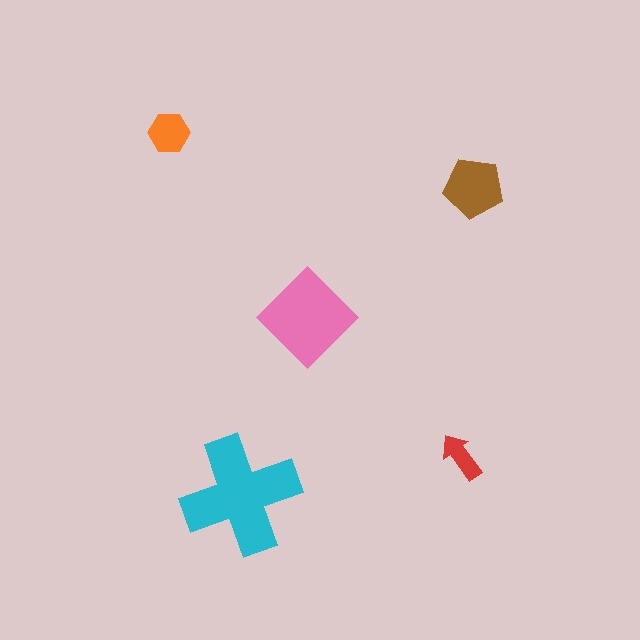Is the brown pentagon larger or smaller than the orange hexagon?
Larger.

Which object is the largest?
The cyan cross.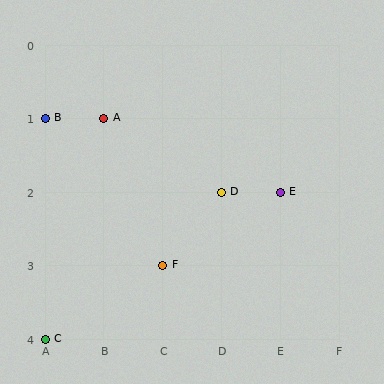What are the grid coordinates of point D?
Point D is at grid coordinates (D, 2).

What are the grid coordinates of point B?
Point B is at grid coordinates (A, 1).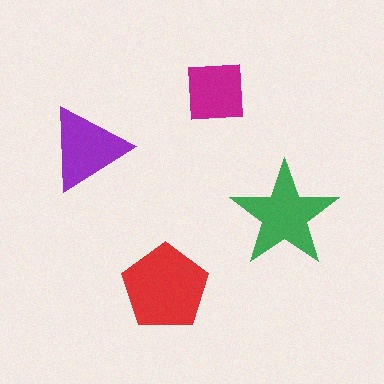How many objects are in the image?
There are 4 objects in the image.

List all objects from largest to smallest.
The red pentagon, the green star, the purple triangle, the magenta square.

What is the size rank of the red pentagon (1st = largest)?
1st.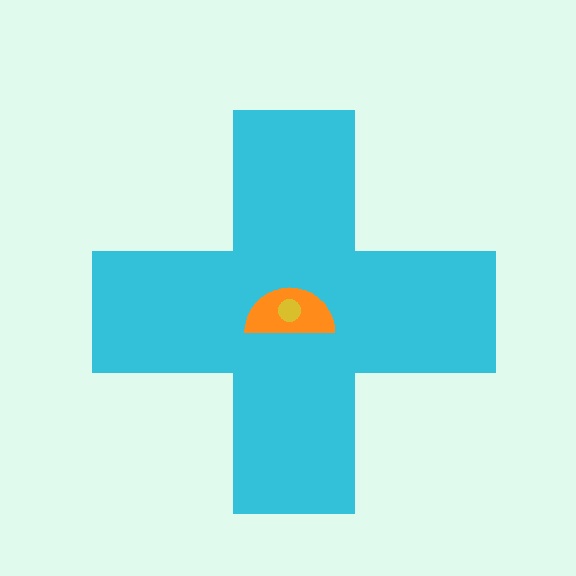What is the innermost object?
The yellow circle.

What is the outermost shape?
The cyan cross.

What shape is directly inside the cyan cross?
The orange semicircle.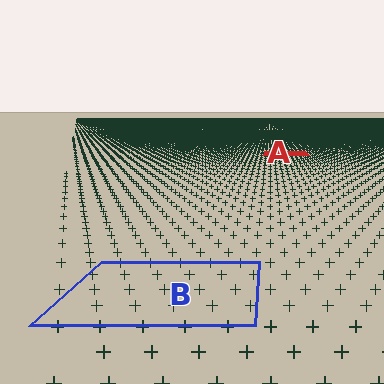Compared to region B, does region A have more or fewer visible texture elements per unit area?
Region A has more texture elements per unit area — they are packed more densely because it is farther away.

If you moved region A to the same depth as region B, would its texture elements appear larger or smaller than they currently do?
They would appear larger. At a closer depth, the same texture elements are projected at a bigger on-screen size.